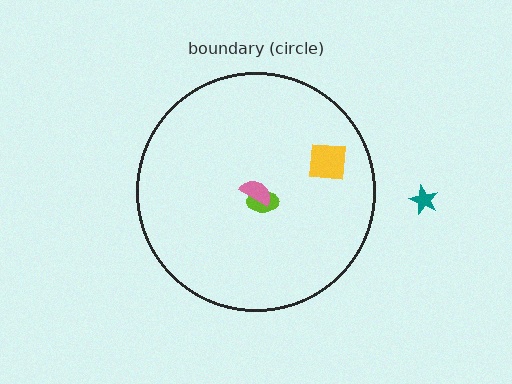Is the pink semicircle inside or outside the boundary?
Inside.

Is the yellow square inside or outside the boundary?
Inside.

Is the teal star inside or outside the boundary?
Outside.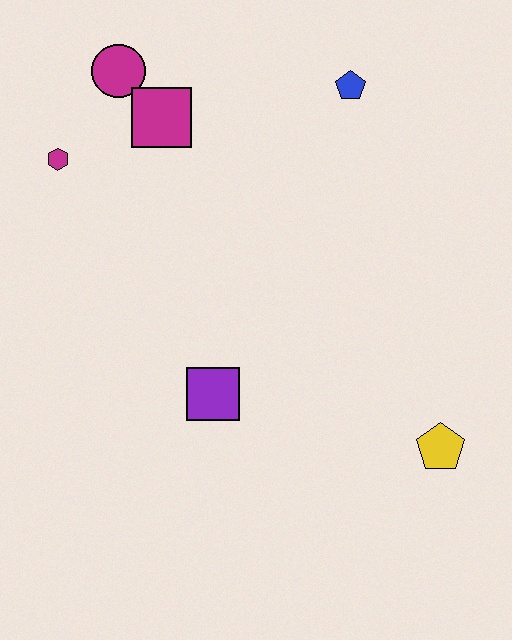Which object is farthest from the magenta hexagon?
The yellow pentagon is farthest from the magenta hexagon.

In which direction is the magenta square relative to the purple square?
The magenta square is above the purple square.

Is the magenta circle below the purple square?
No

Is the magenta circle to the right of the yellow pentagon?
No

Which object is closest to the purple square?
The yellow pentagon is closest to the purple square.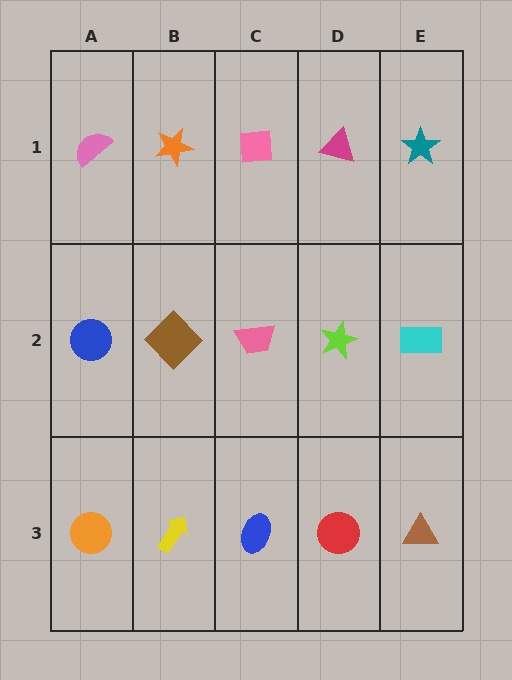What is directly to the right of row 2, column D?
A cyan rectangle.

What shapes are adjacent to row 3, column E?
A cyan rectangle (row 2, column E), a red circle (row 3, column D).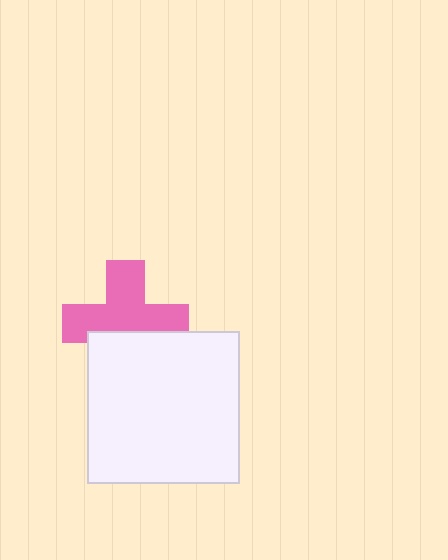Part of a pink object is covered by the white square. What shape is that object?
It is a cross.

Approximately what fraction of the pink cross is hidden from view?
Roughly 35% of the pink cross is hidden behind the white square.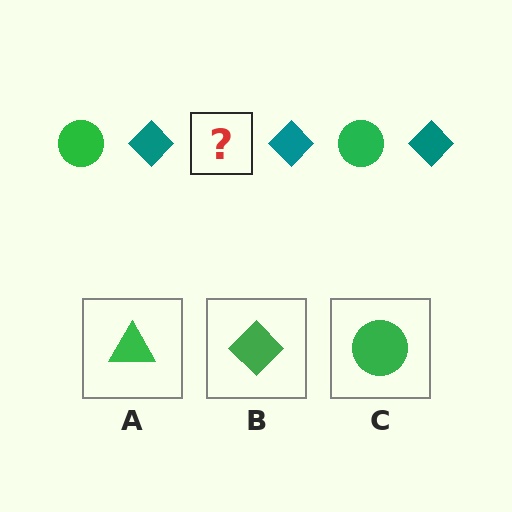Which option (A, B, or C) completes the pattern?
C.